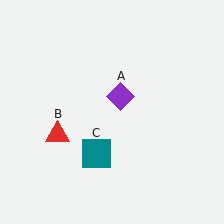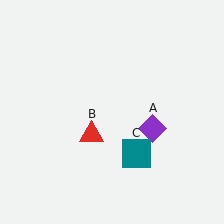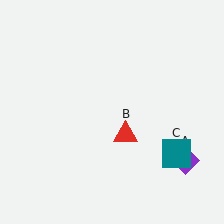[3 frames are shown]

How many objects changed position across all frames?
3 objects changed position: purple diamond (object A), red triangle (object B), teal square (object C).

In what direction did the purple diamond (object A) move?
The purple diamond (object A) moved down and to the right.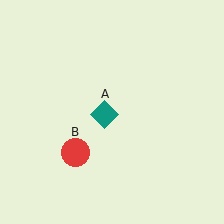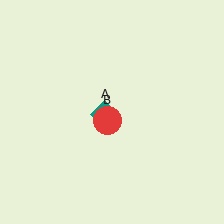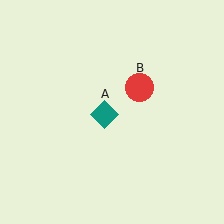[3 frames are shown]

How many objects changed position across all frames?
1 object changed position: red circle (object B).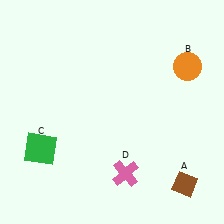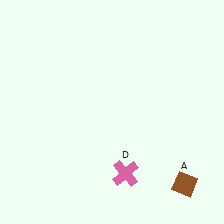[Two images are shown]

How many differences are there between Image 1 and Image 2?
There are 2 differences between the two images.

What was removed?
The orange circle (B), the green square (C) were removed in Image 2.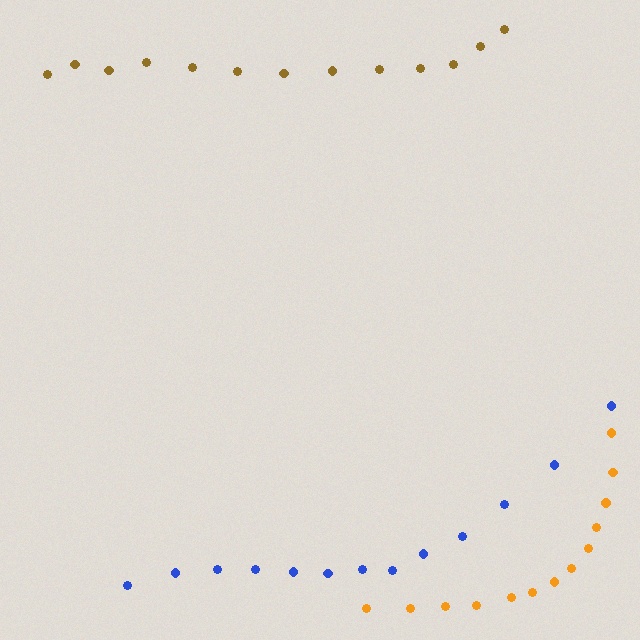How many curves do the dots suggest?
There are 3 distinct paths.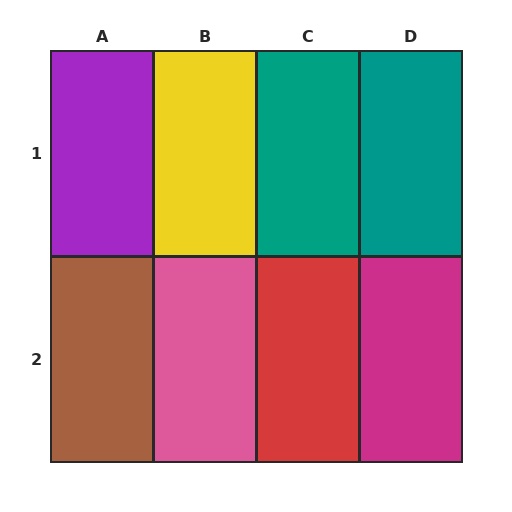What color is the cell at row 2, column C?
Red.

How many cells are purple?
1 cell is purple.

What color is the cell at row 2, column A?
Brown.